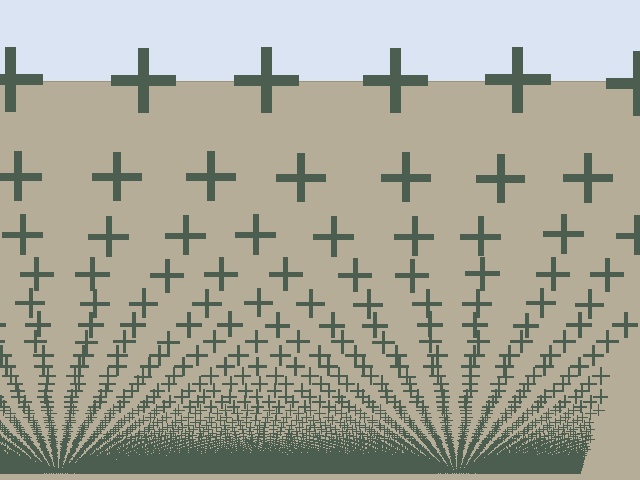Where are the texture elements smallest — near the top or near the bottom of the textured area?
Near the bottom.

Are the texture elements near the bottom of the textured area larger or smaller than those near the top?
Smaller. The gradient is inverted — elements near the bottom are smaller and denser.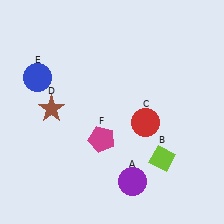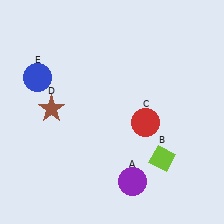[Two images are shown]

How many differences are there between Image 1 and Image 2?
There is 1 difference between the two images.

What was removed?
The magenta pentagon (F) was removed in Image 2.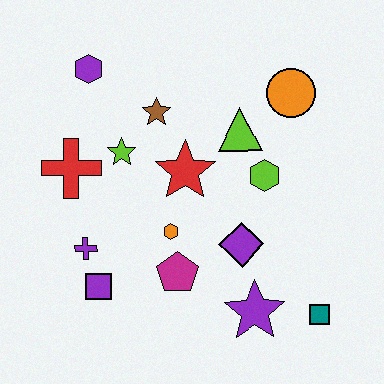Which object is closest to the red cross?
The lime star is closest to the red cross.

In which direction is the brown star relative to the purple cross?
The brown star is above the purple cross.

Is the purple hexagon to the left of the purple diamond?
Yes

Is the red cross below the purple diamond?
No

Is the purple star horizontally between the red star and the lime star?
No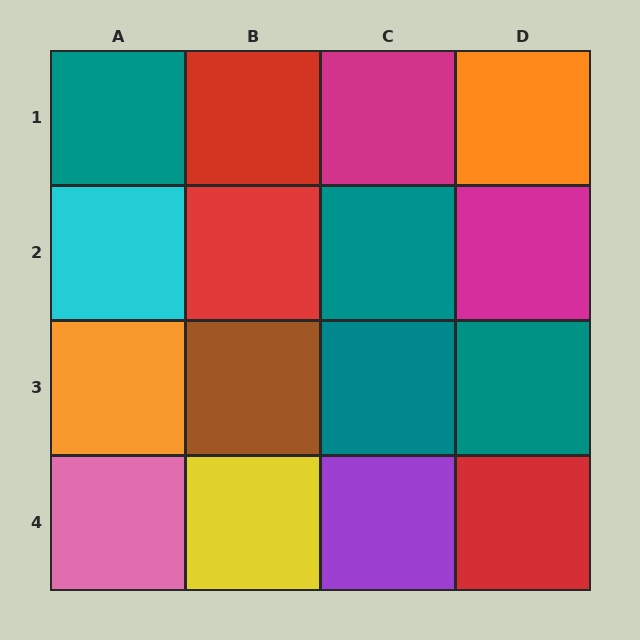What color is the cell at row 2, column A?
Cyan.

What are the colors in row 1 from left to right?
Teal, red, magenta, orange.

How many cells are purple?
1 cell is purple.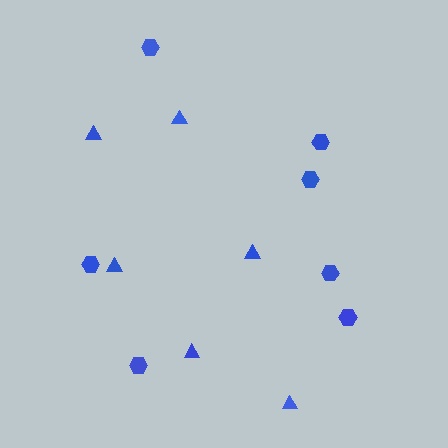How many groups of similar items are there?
There are 2 groups: one group of hexagons (7) and one group of triangles (6).